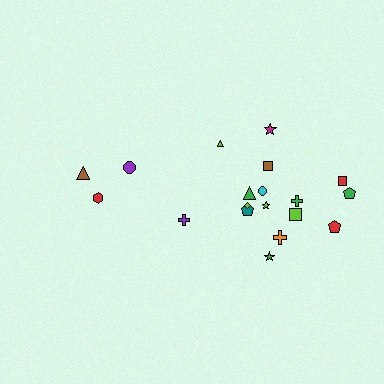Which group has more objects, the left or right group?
The right group.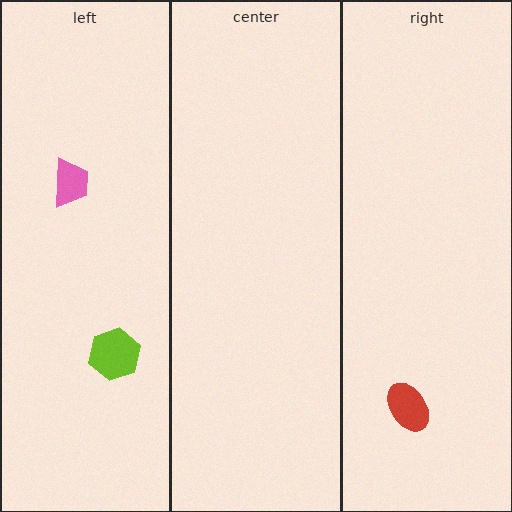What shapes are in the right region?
The red ellipse.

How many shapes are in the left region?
2.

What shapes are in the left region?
The lime hexagon, the pink trapezoid.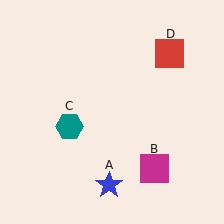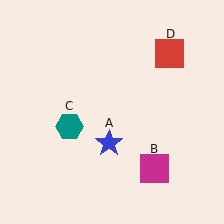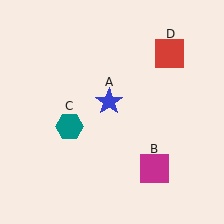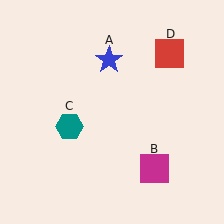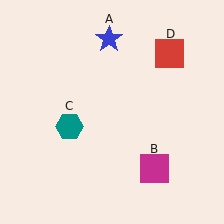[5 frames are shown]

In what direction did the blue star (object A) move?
The blue star (object A) moved up.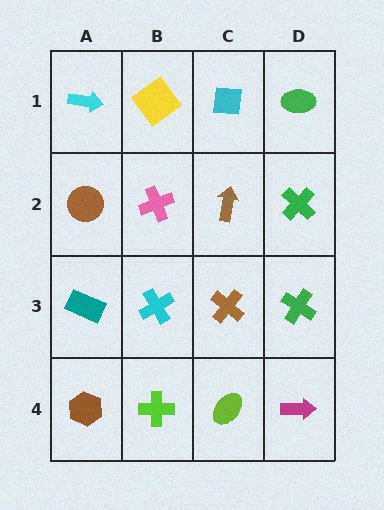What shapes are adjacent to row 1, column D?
A green cross (row 2, column D), a cyan square (row 1, column C).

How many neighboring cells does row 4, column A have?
2.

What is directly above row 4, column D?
A green cross.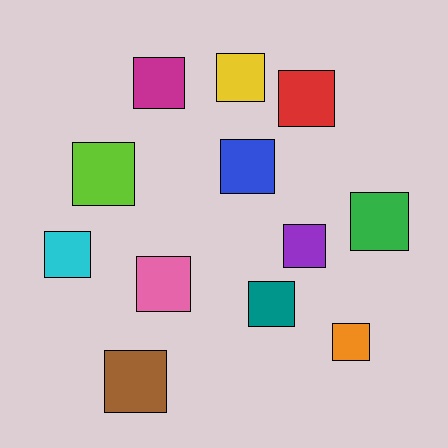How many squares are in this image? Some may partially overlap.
There are 12 squares.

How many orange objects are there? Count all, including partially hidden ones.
There is 1 orange object.